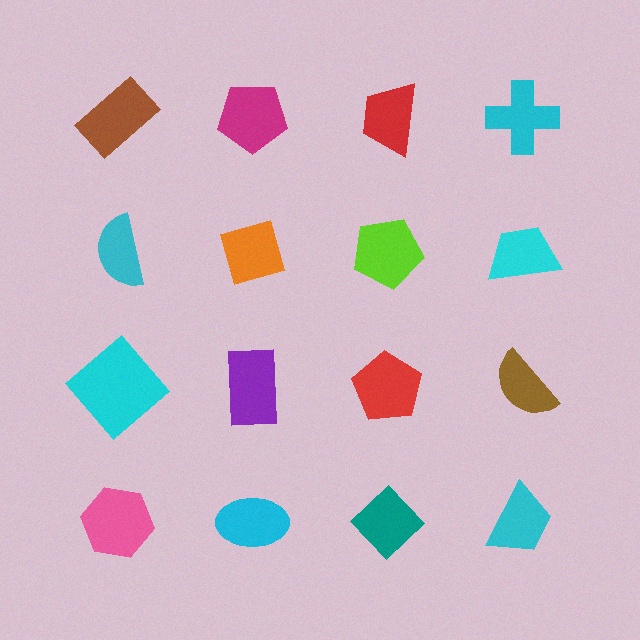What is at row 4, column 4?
A cyan trapezoid.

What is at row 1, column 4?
A cyan cross.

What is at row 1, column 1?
A brown rectangle.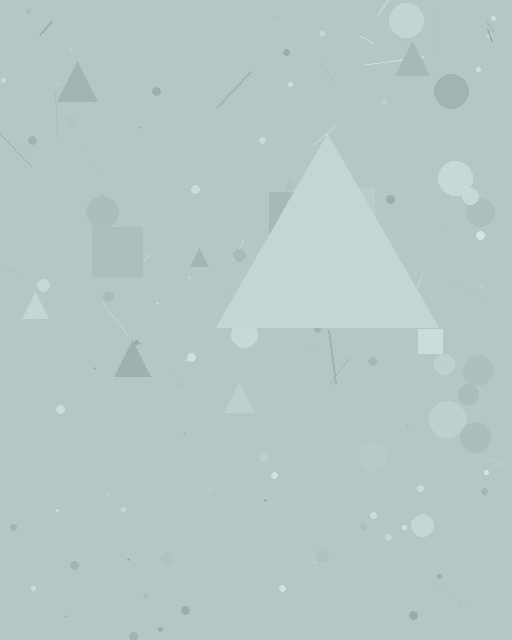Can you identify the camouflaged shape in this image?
The camouflaged shape is a triangle.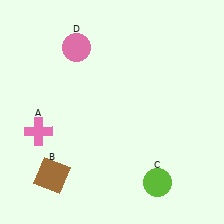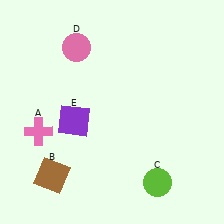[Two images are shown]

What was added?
A purple square (E) was added in Image 2.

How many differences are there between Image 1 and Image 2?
There is 1 difference between the two images.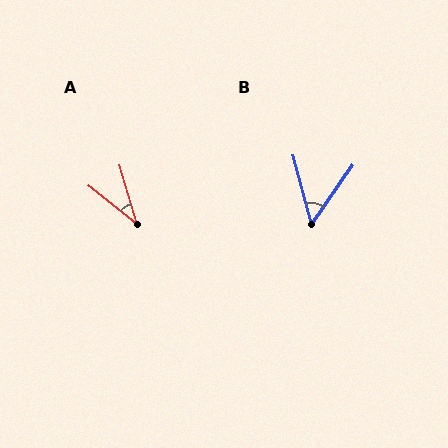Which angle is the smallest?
A, at approximately 35 degrees.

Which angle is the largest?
B, at approximately 50 degrees.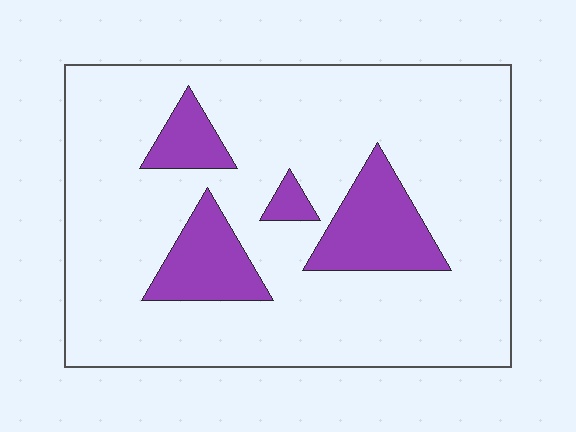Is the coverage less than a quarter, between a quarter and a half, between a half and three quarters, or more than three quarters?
Less than a quarter.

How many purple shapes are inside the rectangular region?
4.